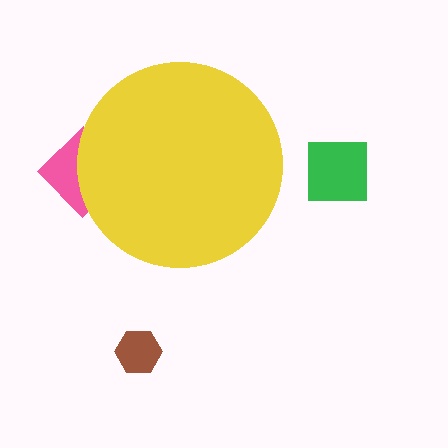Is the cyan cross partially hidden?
Yes, the cyan cross is partially hidden behind the yellow circle.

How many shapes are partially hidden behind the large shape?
2 shapes are partially hidden.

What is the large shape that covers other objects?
A yellow circle.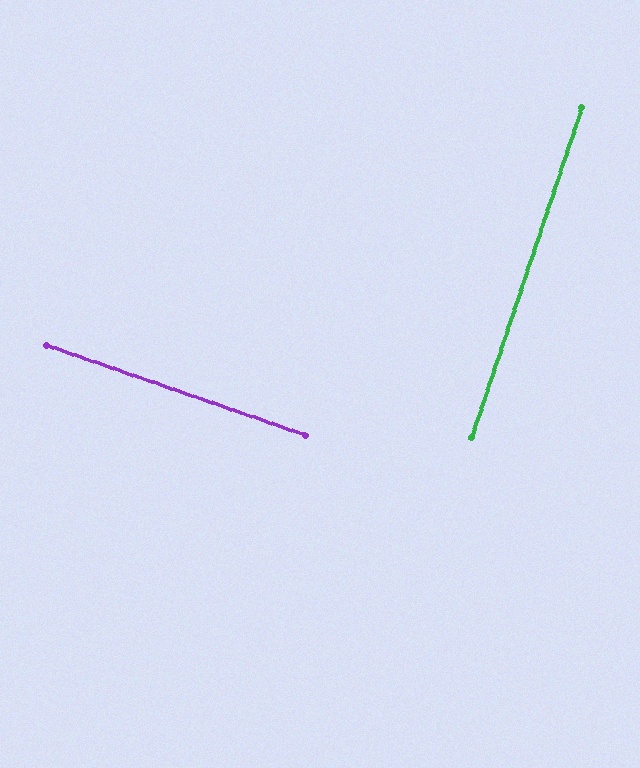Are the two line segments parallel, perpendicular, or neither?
Perpendicular — they meet at approximately 89°.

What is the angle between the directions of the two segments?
Approximately 89 degrees.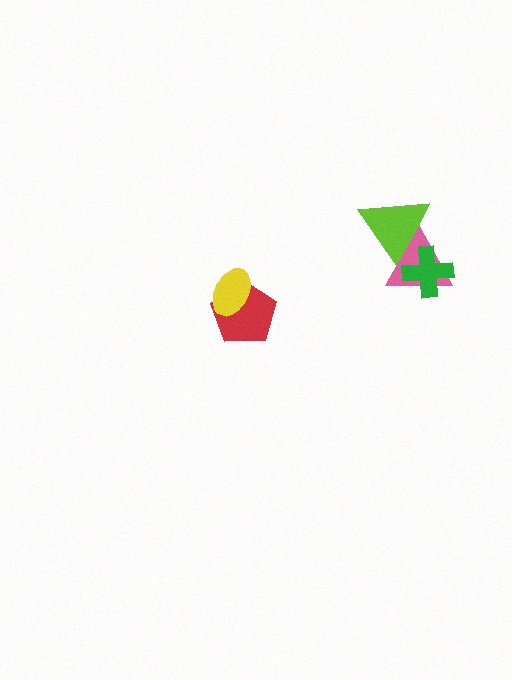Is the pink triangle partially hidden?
Yes, it is partially covered by another shape.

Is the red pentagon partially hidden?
Yes, it is partially covered by another shape.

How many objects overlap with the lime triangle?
2 objects overlap with the lime triangle.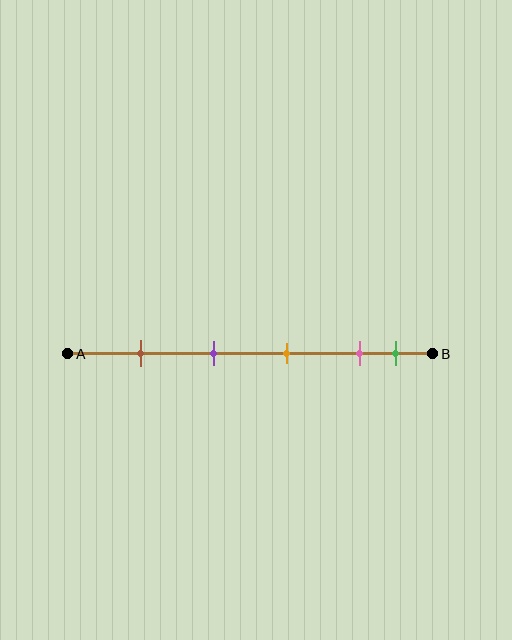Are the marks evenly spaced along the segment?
No, the marks are not evenly spaced.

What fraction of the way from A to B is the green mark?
The green mark is approximately 90% (0.9) of the way from A to B.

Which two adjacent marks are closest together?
The pink and green marks are the closest adjacent pair.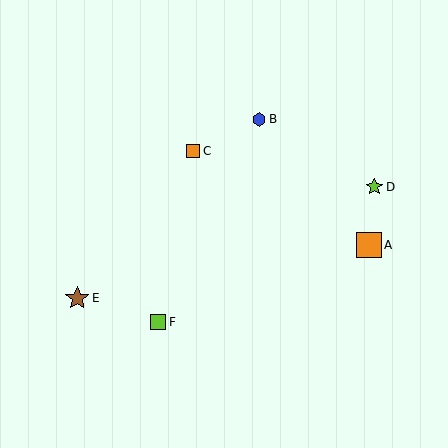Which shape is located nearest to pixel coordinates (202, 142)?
The orange square (labeled C) at (193, 151) is nearest to that location.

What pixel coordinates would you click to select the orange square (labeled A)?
Click at (369, 245) to select the orange square A.